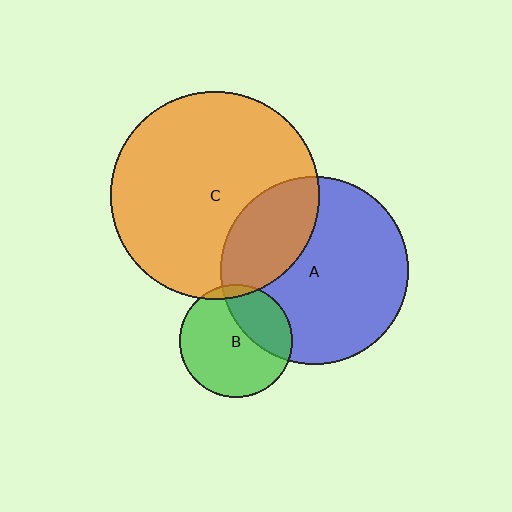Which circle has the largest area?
Circle C (orange).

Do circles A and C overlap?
Yes.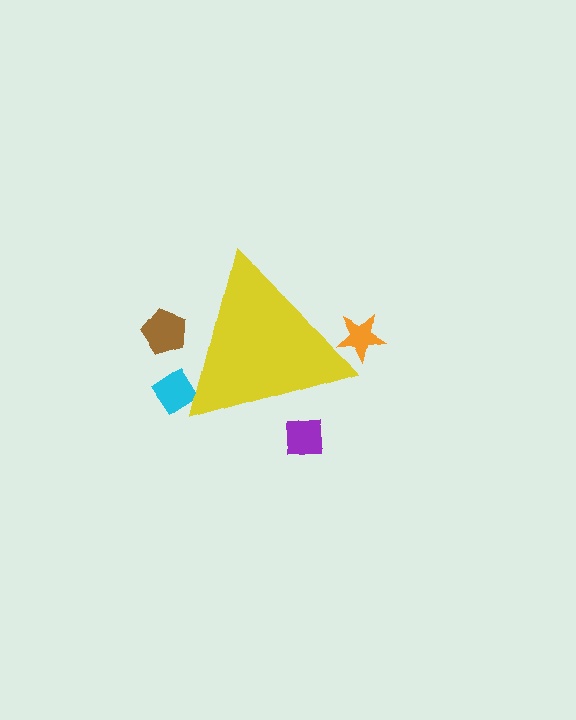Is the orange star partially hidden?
Yes, the orange star is partially hidden behind the yellow triangle.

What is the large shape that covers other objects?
A yellow triangle.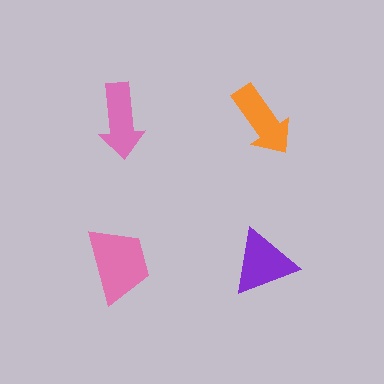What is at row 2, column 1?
A pink trapezoid.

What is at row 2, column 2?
A purple triangle.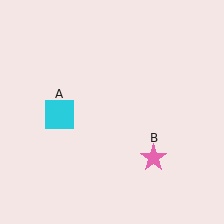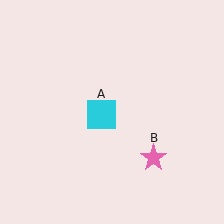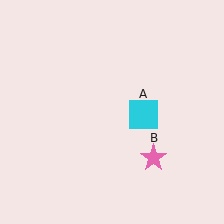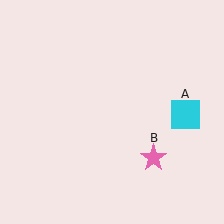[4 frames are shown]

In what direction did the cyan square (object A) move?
The cyan square (object A) moved right.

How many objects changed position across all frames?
1 object changed position: cyan square (object A).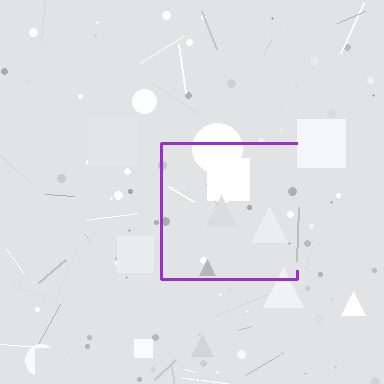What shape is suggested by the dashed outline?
The dashed outline suggests a square.